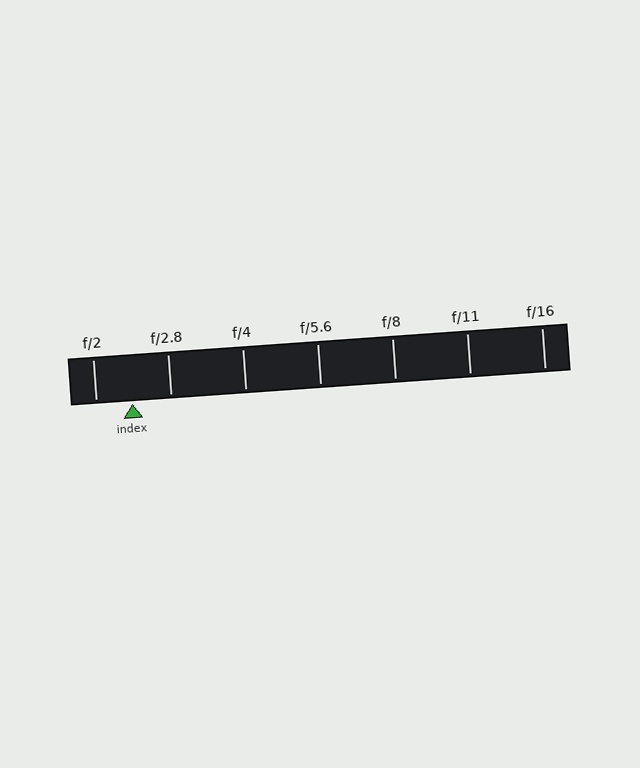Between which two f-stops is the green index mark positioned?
The index mark is between f/2 and f/2.8.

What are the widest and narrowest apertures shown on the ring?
The widest aperture shown is f/2 and the narrowest is f/16.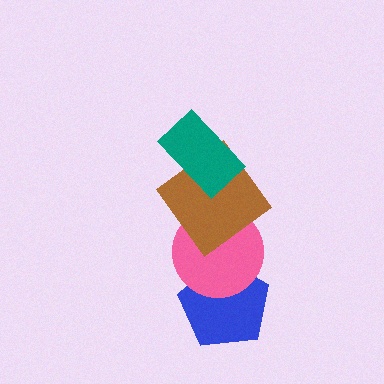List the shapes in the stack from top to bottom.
From top to bottom: the teal rectangle, the brown diamond, the pink circle, the blue pentagon.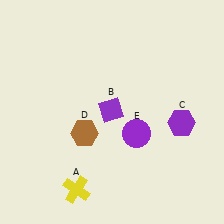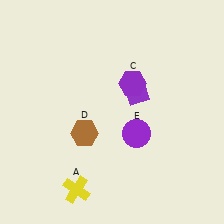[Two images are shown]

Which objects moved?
The objects that moved are: the purple diamond (B), the purple hexagon (C).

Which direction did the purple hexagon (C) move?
The purple hexagon (C) moved left.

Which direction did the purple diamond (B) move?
The purple diamond (B) moved right.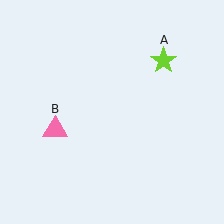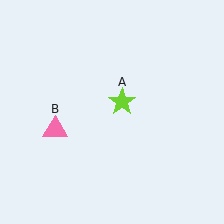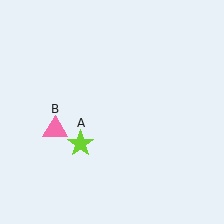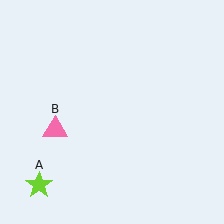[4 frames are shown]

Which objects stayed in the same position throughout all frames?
Pink triangle (object B) remained stationary.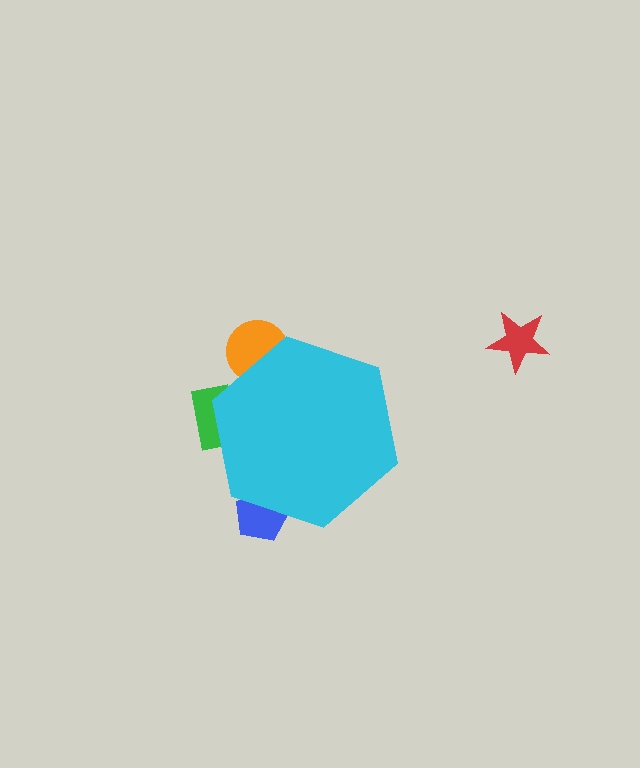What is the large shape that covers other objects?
A cyan hexagon.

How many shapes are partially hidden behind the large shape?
3 shapes are partially hidden.